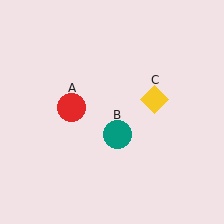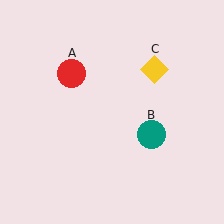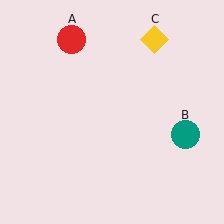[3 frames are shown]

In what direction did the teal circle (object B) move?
The teal circle (object B) moved right.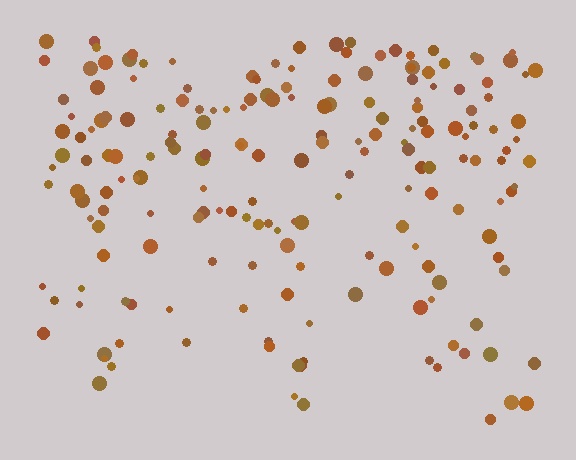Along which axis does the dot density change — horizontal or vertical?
Vertical.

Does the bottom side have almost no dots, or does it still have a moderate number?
Still a moderate number, just noticeably fewer than the top.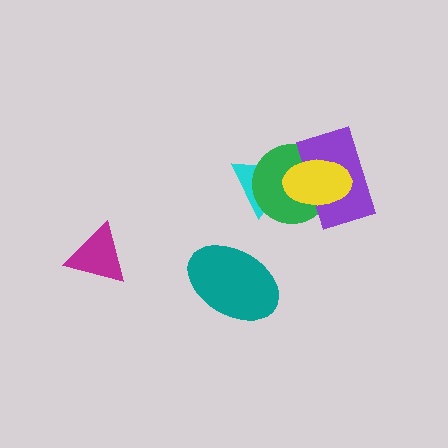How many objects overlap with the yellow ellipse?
3 objects overlap with the yellow ellipse.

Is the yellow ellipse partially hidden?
No, no other shape covers it.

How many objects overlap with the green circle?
3 objects overlap with the green circle.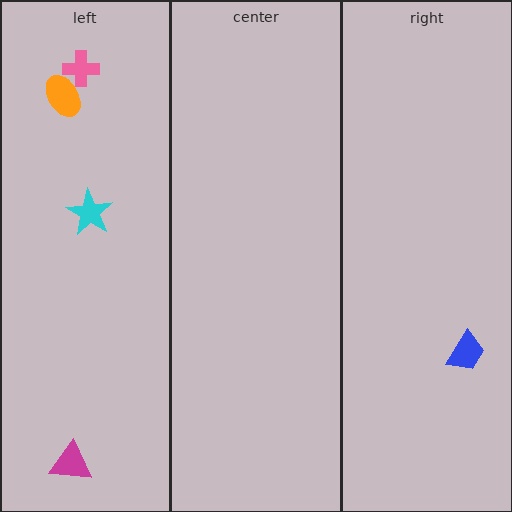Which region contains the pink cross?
The left region.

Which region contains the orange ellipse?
The left region.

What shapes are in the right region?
The blue trapezoid.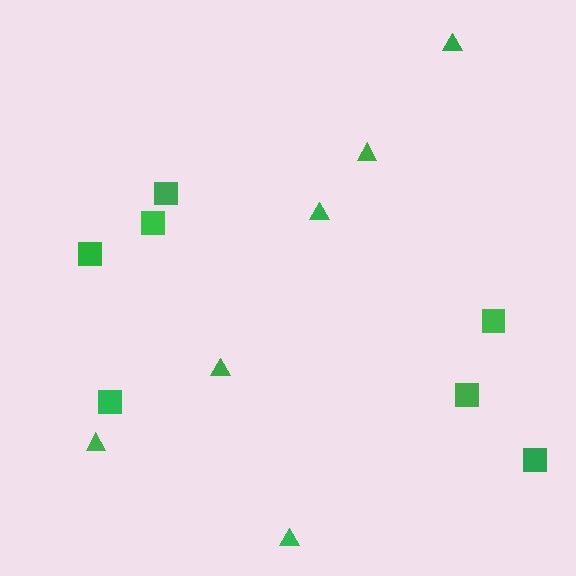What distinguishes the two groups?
There are 2 groups: one group of squares (7) and one group of triangles (6).